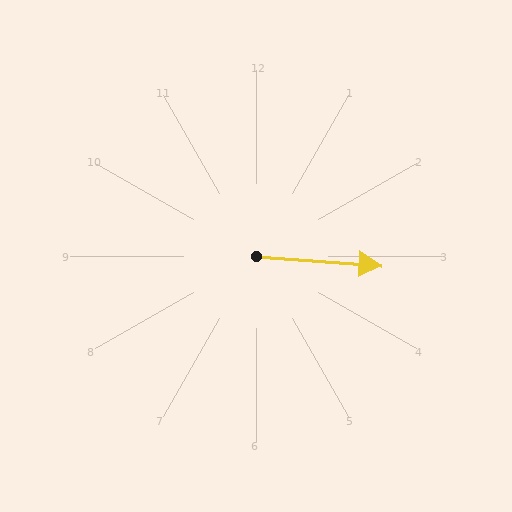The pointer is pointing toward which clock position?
Roughly 3 o'clock.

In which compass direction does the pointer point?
East.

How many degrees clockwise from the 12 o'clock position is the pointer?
Approximately 94 degrees.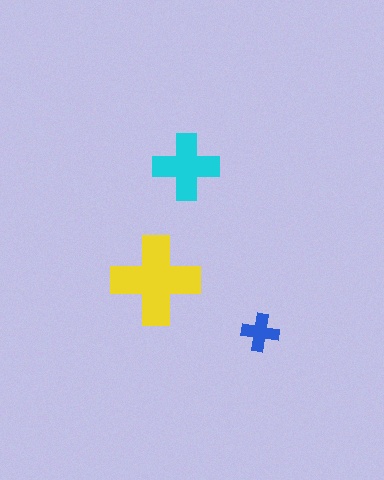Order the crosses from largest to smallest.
the yellow one, the cyan one, the blue one.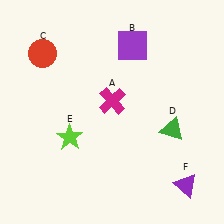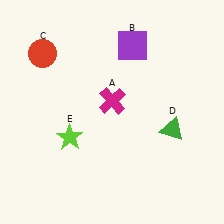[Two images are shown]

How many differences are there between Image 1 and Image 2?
There is 1 difference between the two images.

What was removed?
The purple triangle (F) was removed in Image 2.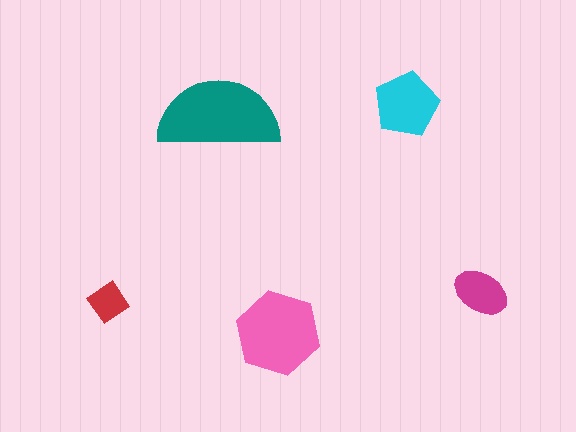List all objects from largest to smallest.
The teal semicircle, the pink hexagon, the cyan pentagon, the magenta ellipse, the red diamond.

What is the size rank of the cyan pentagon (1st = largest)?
3rd.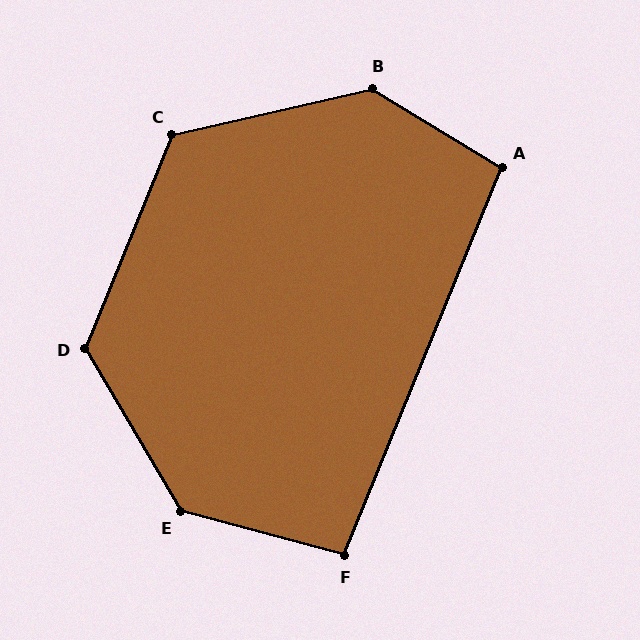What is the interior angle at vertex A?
Approximately 99 degrees (obtuse).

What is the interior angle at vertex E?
Approximately 135 degrees (obtuse).